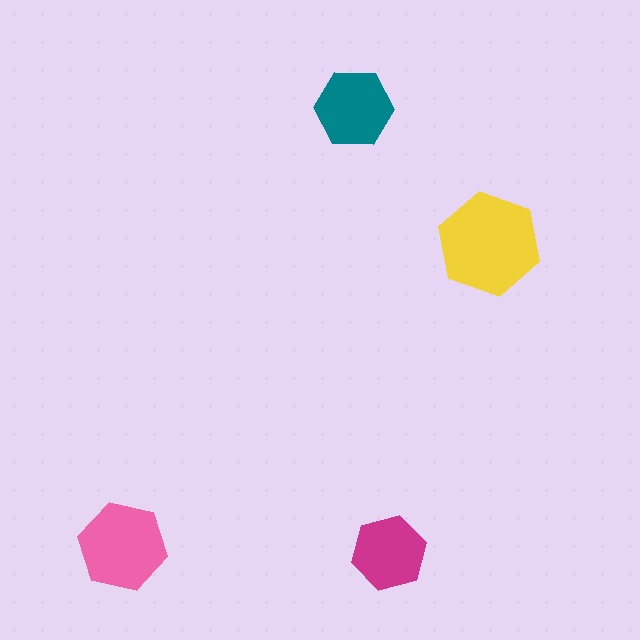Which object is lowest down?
The magenta hexagon is bottommost.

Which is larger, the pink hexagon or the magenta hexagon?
The pink one.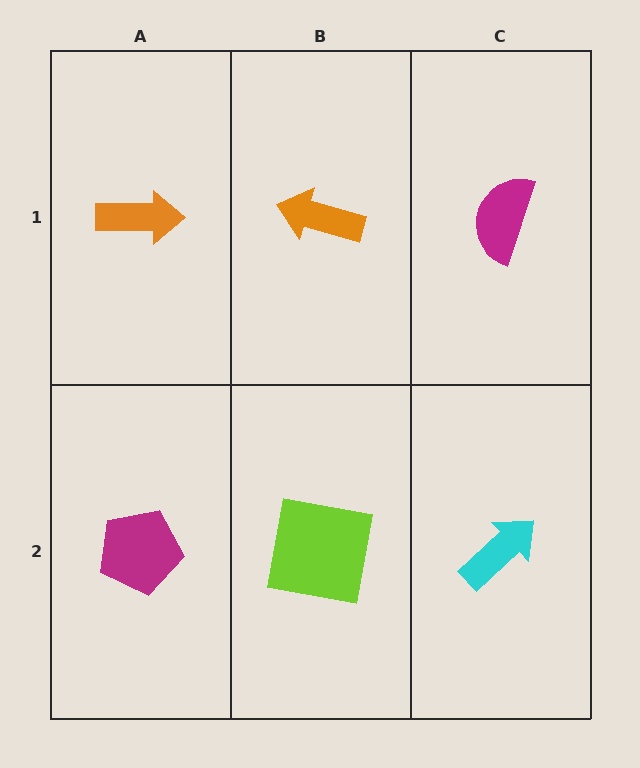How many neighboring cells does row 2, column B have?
3.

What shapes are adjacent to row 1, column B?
A lime square (row 2, column B), an orange arrow (row 1, column A), a magenta semicircle (row 1, column C).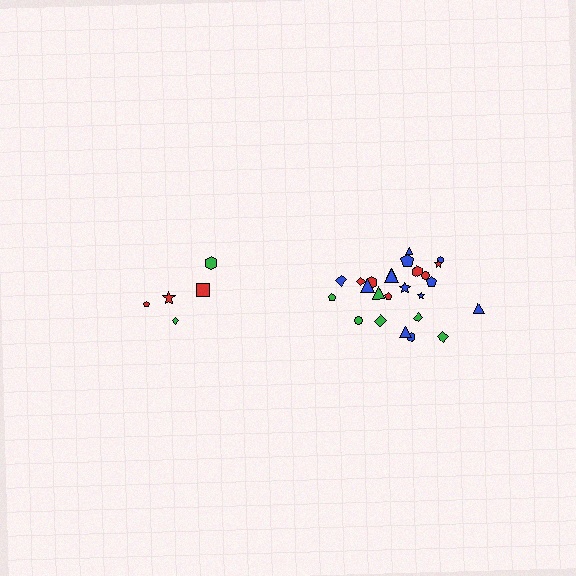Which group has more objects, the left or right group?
The right group.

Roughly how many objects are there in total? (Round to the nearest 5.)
Roughly 30 objects in total.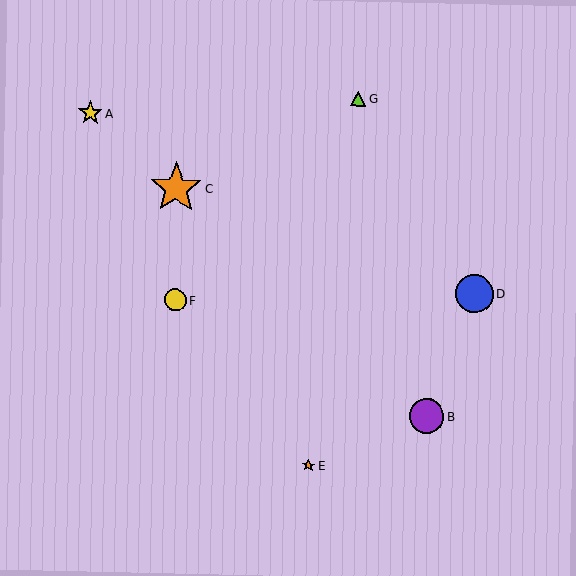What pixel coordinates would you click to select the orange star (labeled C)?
Click at (176, 188) to select the orange star C.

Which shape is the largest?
The orange star (labeled C) is the largest.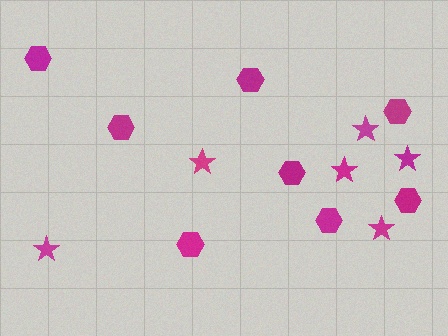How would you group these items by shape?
There are 2 groups: one group of hexagons (8) and one group of stars (6).